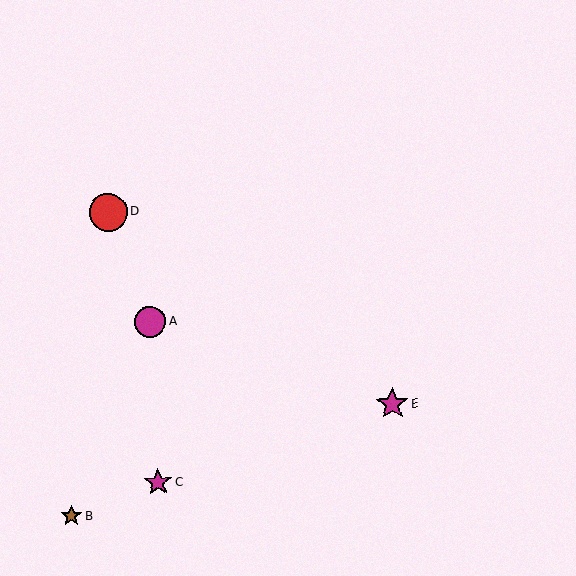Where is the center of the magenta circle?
The center of the magenta circle is at (150, 322).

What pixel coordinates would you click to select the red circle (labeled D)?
Click at (108, 212) to select the red circle D.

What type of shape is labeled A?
Shape A is a magenta circle.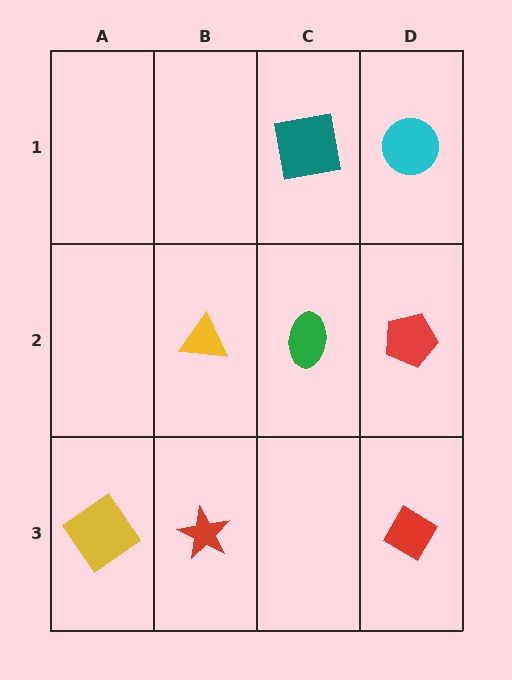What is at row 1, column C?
A teal square.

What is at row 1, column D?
A cyan circle.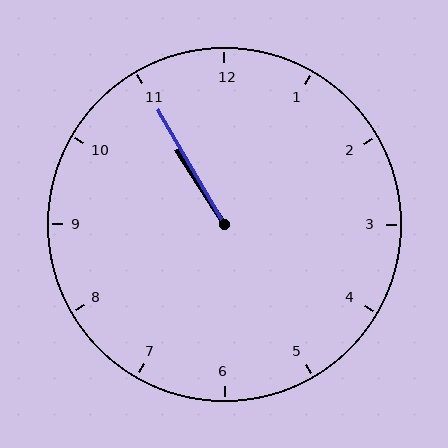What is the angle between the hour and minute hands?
Approximately 2 degrees.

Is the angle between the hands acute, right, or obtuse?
It is acute.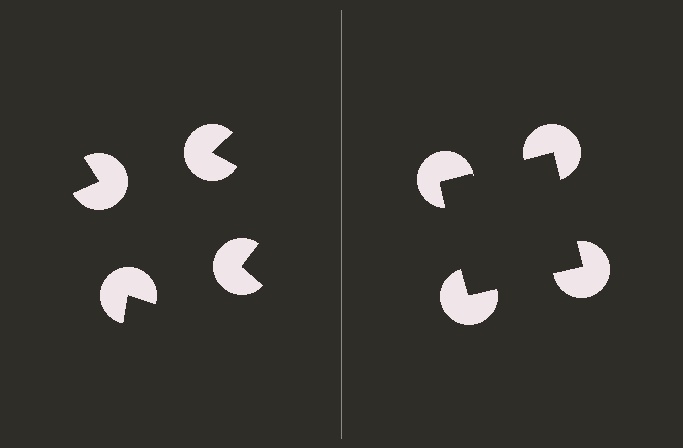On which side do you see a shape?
An illusory square appears on the right side. On the left side the wedge cuts are rotated, so no coherent shape forms.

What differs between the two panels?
The pac-man discs are positioned identically on both sides; only the wedge orientations differ. On the right they align to a square; on the left they are misaligned.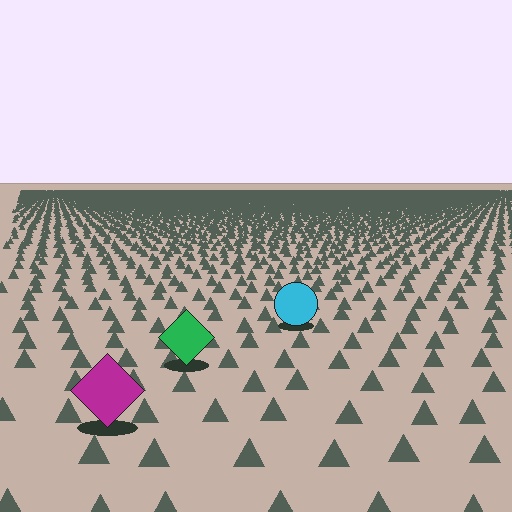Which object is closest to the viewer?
The magenta diamond is closest. The texture marks near it are larger and more spread out.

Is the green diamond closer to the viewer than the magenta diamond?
No. The magenta diamond is closer — you can tell from the texture gradient: the ground texture is coarser near it.